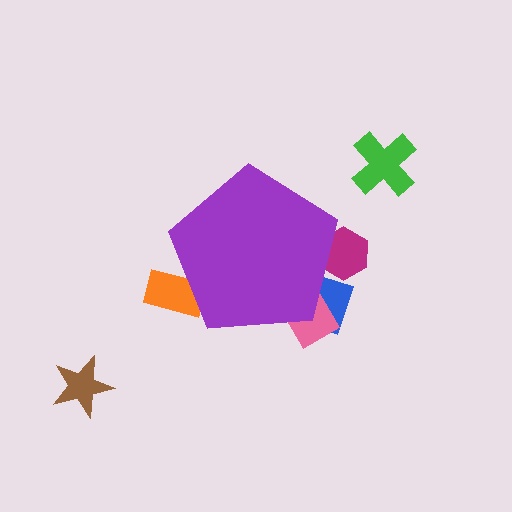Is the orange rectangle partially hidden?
Yes, the orange rectangle is partially hidden behind the purple pentagon.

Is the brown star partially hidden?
No, the brown star is fully visible.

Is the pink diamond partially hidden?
Yes, the pink diamond is partially hidden behind the purple pentagon.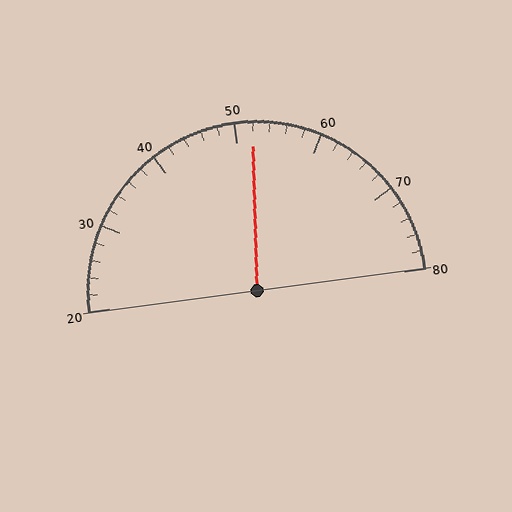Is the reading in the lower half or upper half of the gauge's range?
The reading is in the upper half of the range (20 to 80).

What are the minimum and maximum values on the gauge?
The gauge ranges from 20 to 80.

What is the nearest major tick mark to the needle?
The nearest major tick mark is 50.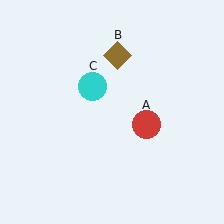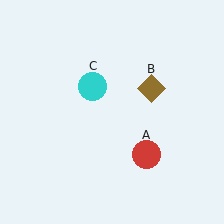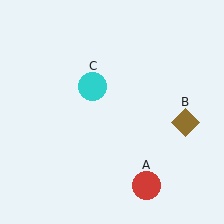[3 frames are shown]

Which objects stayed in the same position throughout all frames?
Cyan circle (object C) remained stationary.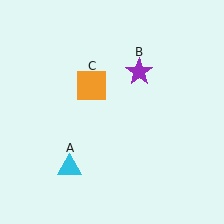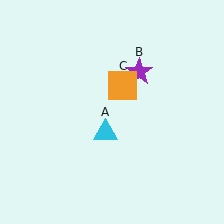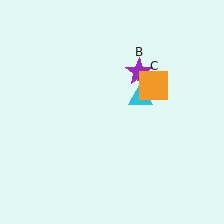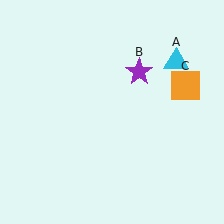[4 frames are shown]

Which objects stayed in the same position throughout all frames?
Purple star (object B) remained stationary.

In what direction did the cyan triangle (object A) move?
The cyan triangle (object A) moved up and to the right.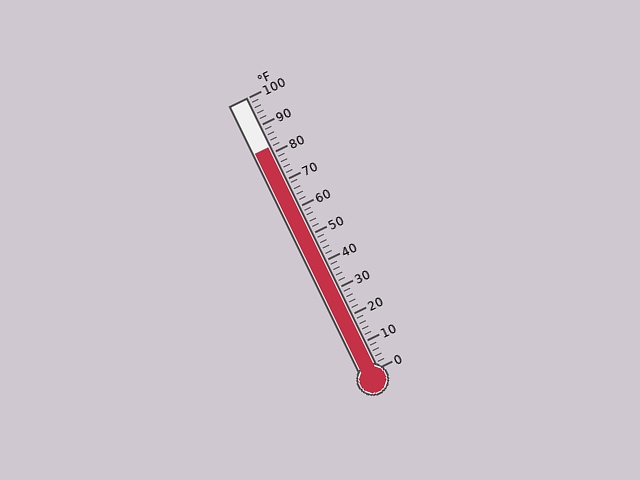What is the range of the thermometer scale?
The thermometer scale ranges from 0°F to 100°F.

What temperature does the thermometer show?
The thermometer shows approximately 82°F.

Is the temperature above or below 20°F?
The temperature is above 20°F.